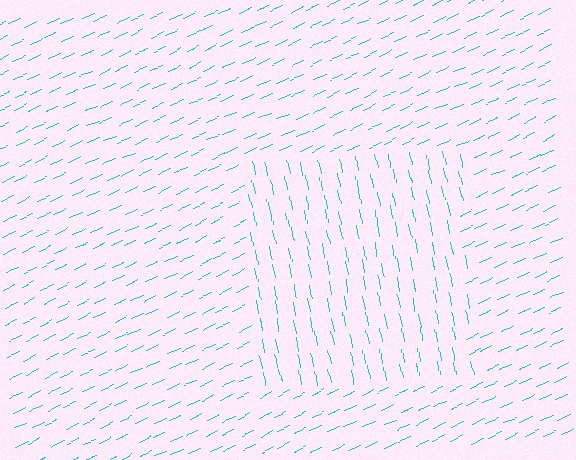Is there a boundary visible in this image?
Yes, there is a texture boundary formed by a change in line orientation.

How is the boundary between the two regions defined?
The boundary is defined purely by a change in line orientation (approximately 76 degrees difference). All lines are the same color and thickness.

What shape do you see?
I see a rectangle.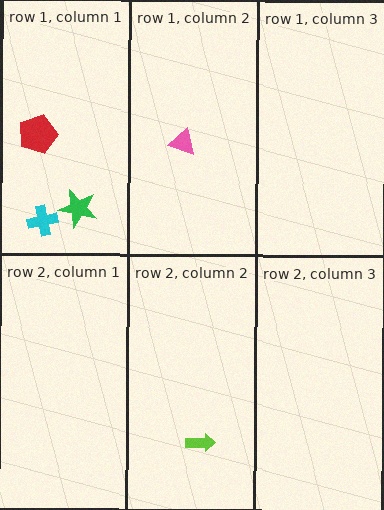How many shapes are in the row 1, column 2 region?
1.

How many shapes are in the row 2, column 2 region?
1.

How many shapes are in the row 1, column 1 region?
3.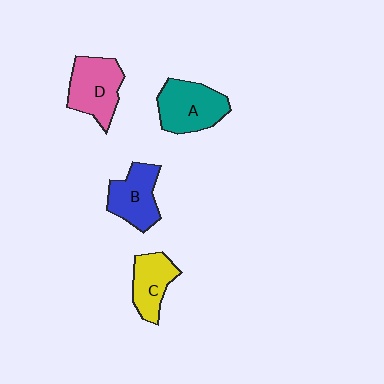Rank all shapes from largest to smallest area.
From largest to smallest: A (teal), D (pink), B (blue), C (yellow).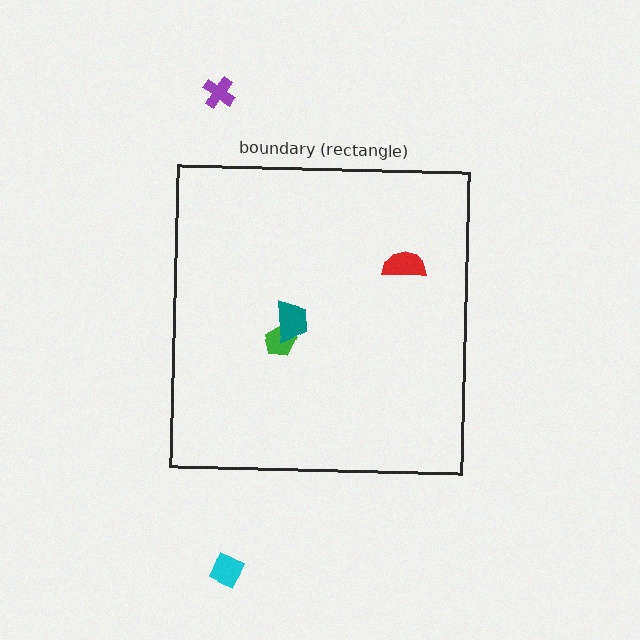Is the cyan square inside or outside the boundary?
Outside.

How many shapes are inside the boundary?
3 inside, 2 outside.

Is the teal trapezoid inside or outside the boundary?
Inside.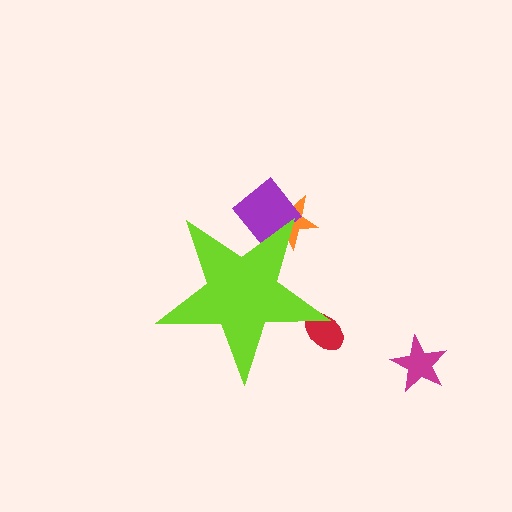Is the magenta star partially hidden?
No, the magenta star is fully visible.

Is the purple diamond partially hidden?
Yes, the purple diamond is partially hidden behind the lime star.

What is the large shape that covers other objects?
A lime star.